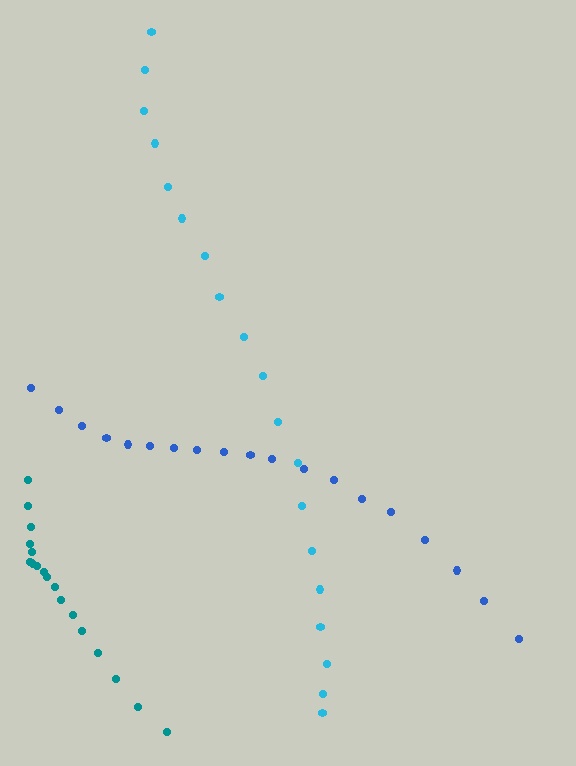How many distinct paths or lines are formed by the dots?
There are 3 distinct paths.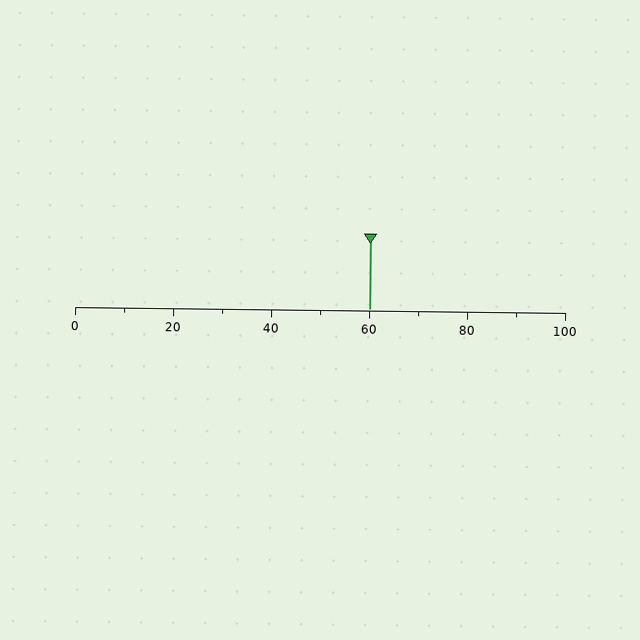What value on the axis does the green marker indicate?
The marker indicates approximately 60.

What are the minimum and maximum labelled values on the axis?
The axis runs from 0 to 100.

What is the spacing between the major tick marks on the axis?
The major ticks are spaced 20 apart.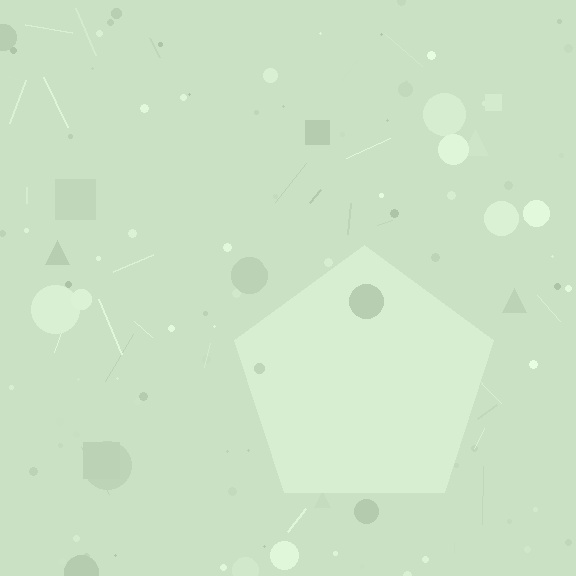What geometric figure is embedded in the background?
A pentagon is embedded in the background.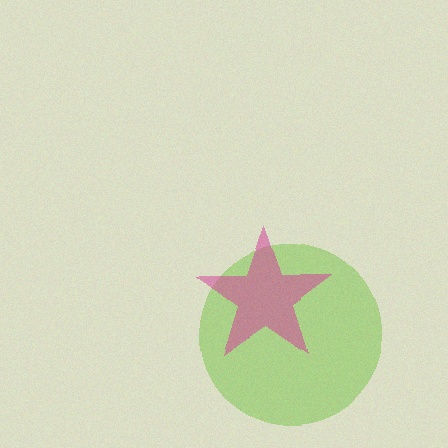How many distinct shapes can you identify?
There are 2 distinct shapes: a lime circle, a magenta star.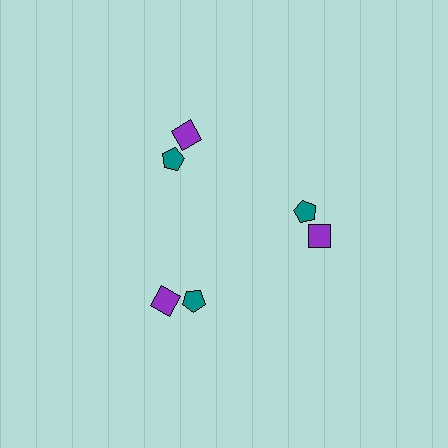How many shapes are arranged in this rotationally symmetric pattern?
There are 6 shapes, arranged in 3 groups of 2.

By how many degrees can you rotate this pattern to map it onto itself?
The pattern maps onto itself every 120 degrees of rotation.